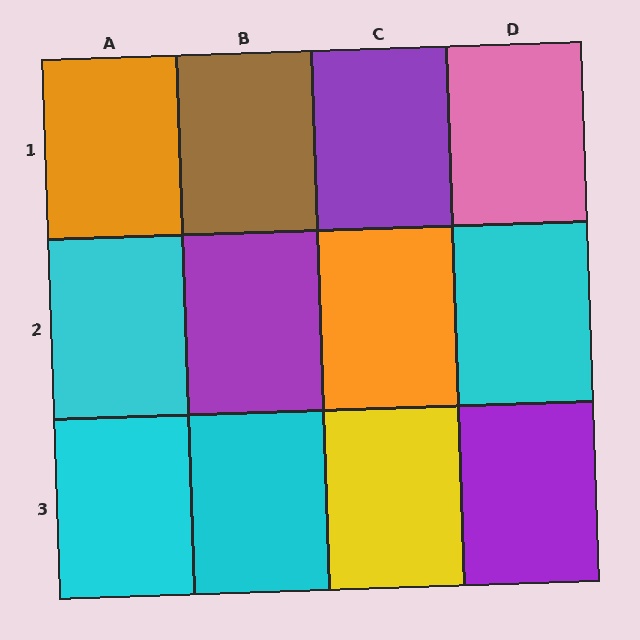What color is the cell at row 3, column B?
Cyan.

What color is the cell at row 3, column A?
Cyan.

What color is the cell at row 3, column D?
Purple.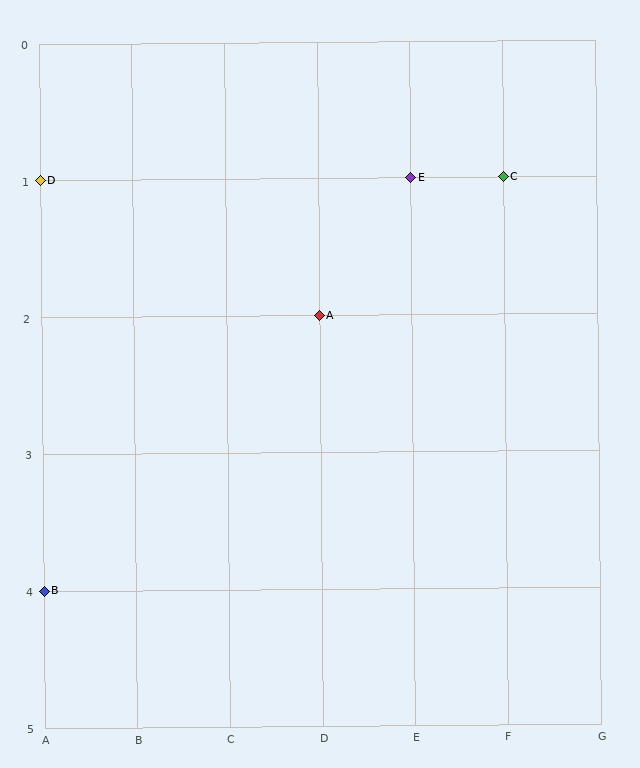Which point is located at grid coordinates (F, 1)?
Point C is at (F, 1).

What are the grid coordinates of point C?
Point C is at grid coordinates (F, 1).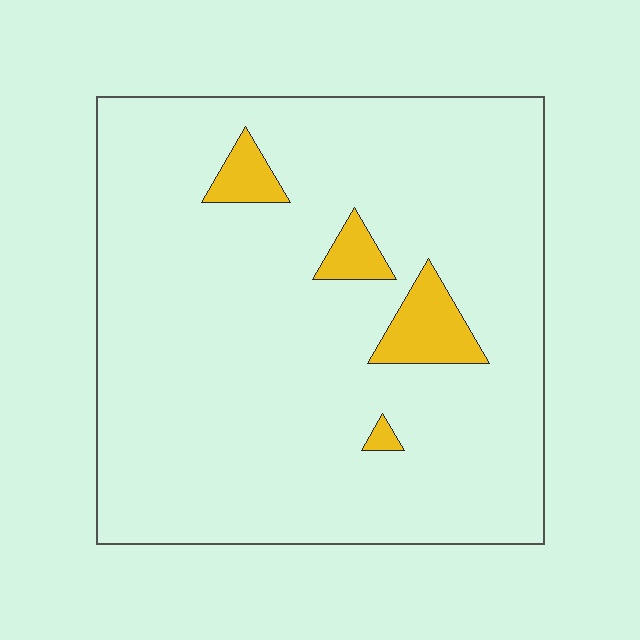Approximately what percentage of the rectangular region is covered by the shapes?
Approximately 5%.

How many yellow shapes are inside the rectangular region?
4.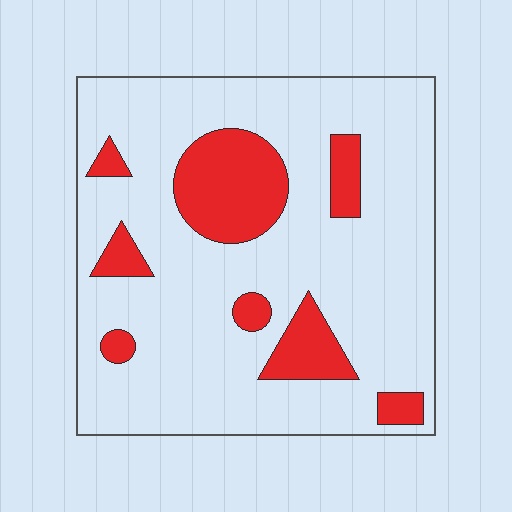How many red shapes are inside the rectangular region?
8.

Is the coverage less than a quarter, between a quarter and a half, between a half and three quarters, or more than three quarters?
Less than a quarter.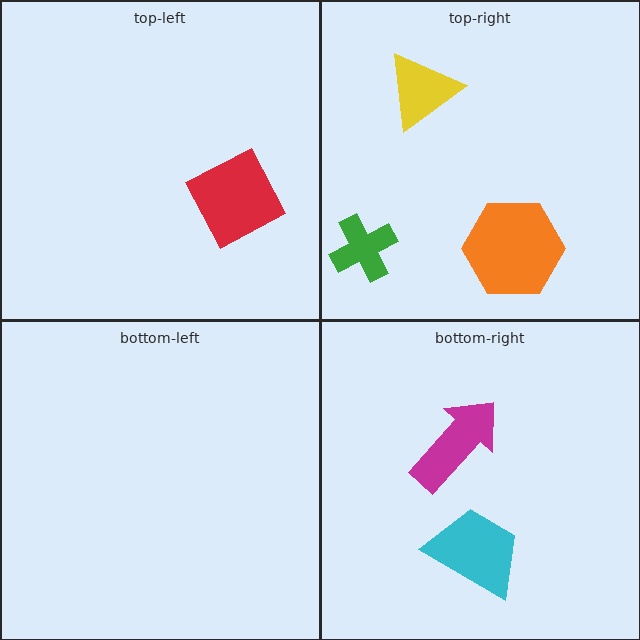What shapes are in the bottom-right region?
The magenta arrow, the cyan trapezoid.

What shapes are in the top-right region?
The green cross, the orange hexagon, the yellow triangle.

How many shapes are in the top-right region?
3.